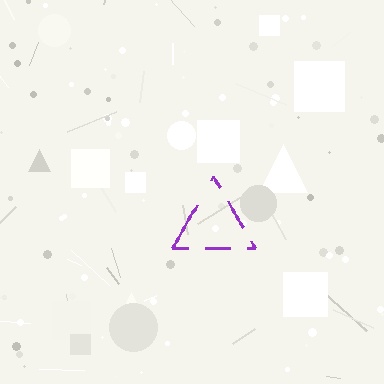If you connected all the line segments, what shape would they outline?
They would outline a triangle.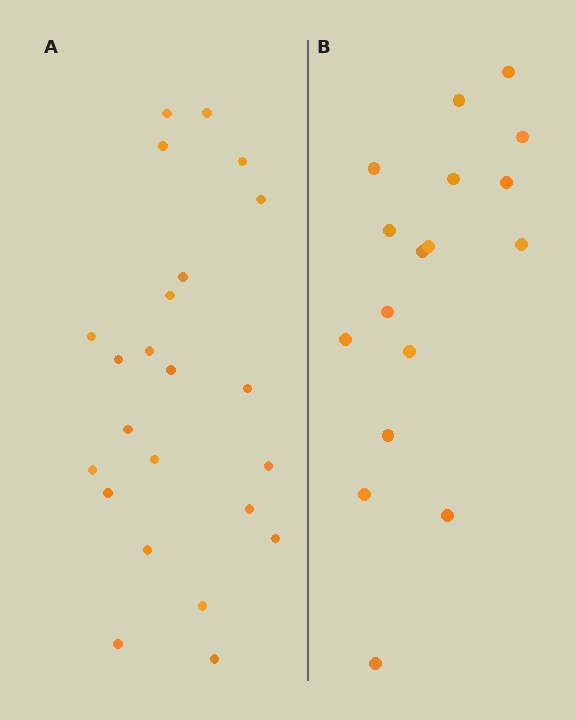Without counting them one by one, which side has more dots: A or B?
Region A (the left region) has more dots.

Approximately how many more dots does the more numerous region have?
Region A has about 6 more dots than region B.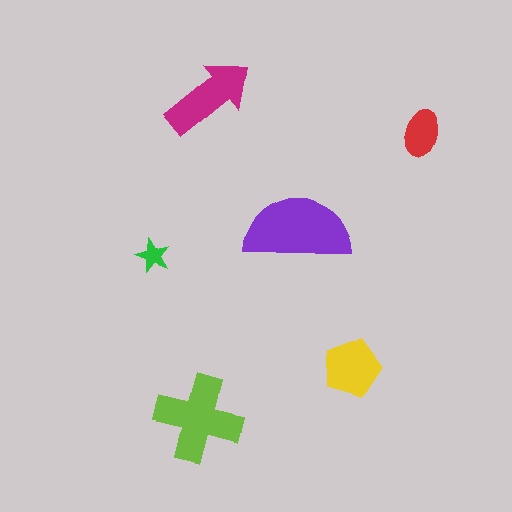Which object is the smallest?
The green star.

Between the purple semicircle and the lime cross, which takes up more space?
The purple semicircle.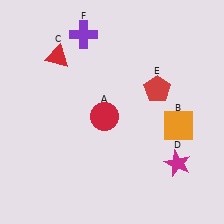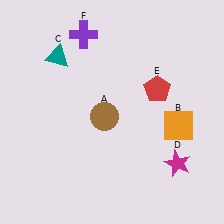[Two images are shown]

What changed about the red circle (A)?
In Image 1, A is red. In Image 2, it changed to brown.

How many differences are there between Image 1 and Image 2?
There are 2 differences between the two images.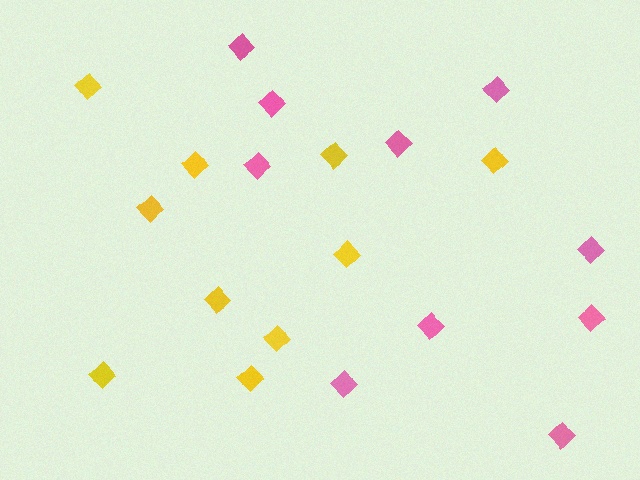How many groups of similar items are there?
There are 2 groups: one group of pink diamonds (10) and one group of yellow diamonds (10).